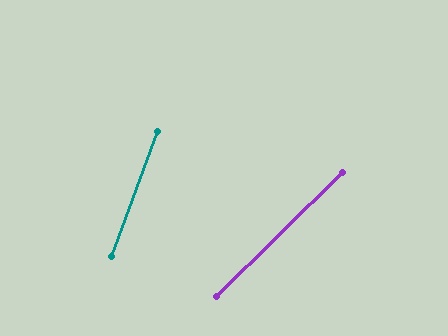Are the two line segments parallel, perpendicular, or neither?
Neither parallel nor perpendicular — they differ by about 25°.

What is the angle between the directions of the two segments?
Approximately 25 degrees.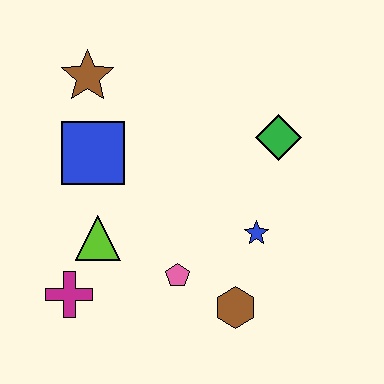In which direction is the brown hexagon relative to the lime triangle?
The brown hexagon is to the right of the lime triangle.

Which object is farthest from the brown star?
The brown hexagon is farthest from the brown star.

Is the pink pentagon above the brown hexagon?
Yes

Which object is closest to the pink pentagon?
The brown hexagon is closest to the pink pentagon.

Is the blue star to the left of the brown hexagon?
No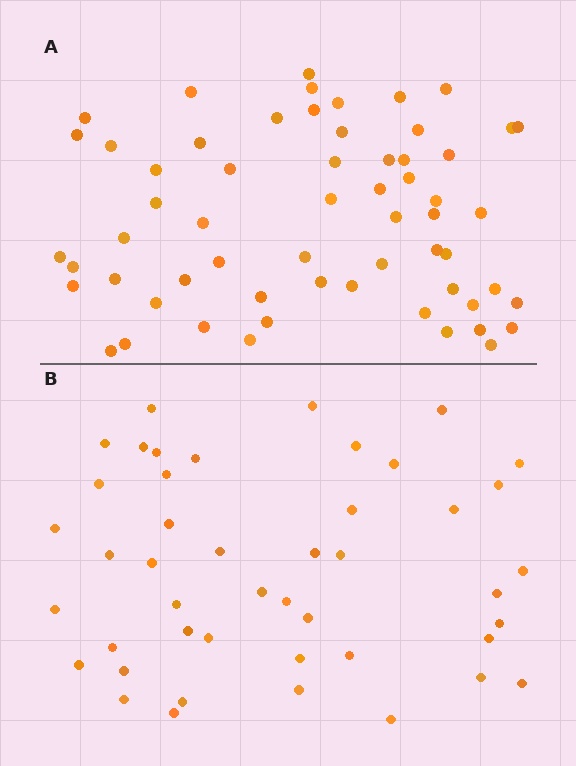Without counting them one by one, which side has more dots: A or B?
Region A (the top region) has more dots.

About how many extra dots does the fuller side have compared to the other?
Region A has approximately 15 more dots than region B.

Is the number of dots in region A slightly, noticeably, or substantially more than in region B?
Region A has noticeably more, but not dramatically so. The ratio is roughly 1.3 to 1.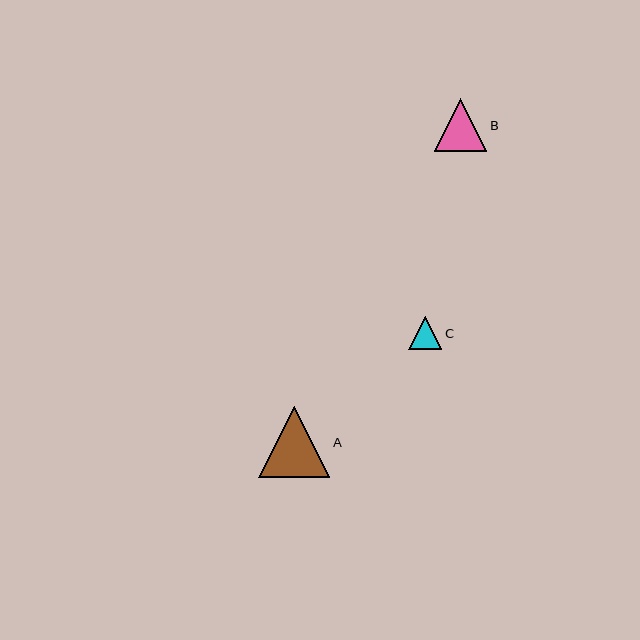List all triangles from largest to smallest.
From largest to smallest: A, B, C.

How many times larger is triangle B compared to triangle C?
Triangle B is approximately 1.6 times the size of triangle C.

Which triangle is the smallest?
Triangle C is the smallest with a size of approximately 33 pixels.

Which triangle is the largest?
Triangle A is the largest with a size of approximately 71 pixels.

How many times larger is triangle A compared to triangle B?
Triangle A is approximately 1.3 times the size of triangle B.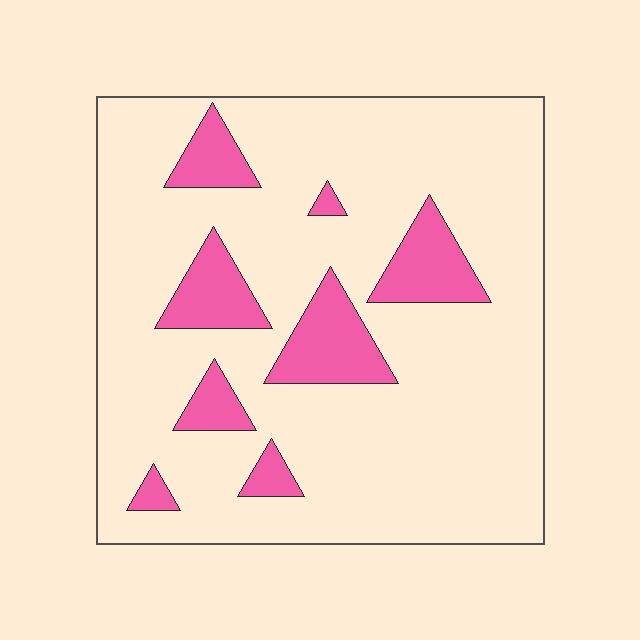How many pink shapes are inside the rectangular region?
8.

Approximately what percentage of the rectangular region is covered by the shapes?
Approximately 15%.